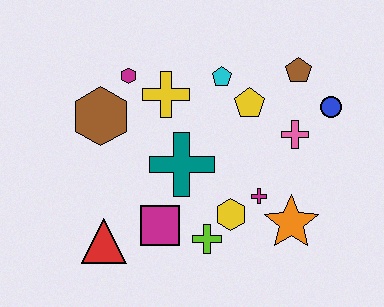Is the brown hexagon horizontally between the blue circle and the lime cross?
No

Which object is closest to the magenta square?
The lime cross is closest to the magenta square.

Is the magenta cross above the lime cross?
Yes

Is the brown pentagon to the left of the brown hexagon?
No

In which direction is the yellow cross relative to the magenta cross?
The yellow cross is above the magenta cross.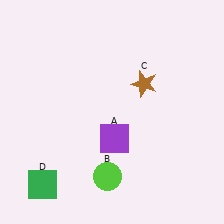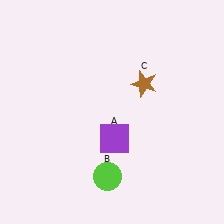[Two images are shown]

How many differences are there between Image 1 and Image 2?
There is 1 difference between the two images.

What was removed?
The green square (D) was removed in Image 2.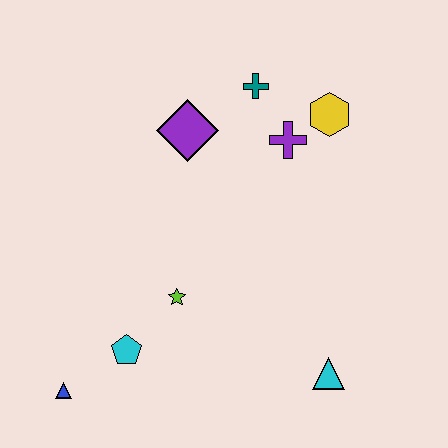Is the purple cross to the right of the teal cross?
Yes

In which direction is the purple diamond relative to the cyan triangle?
The purple diamond is above the cyan triangle.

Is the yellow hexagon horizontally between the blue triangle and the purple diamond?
No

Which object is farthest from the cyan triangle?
The teal cross is farthest from the cyan triangle.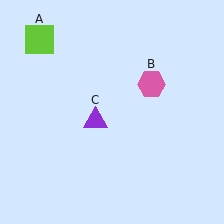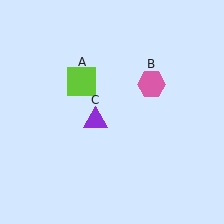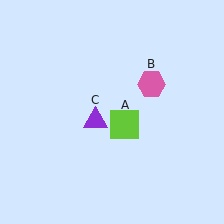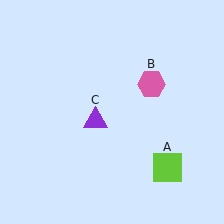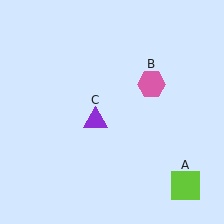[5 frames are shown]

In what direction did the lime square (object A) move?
The lime square (object A) moved down and to the right.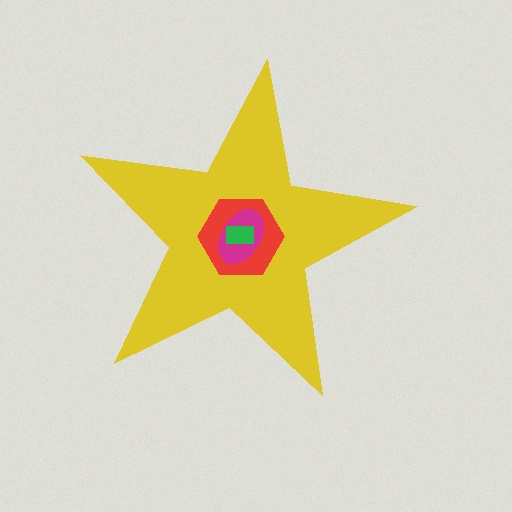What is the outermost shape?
The yellow star.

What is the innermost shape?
The green rectangle.